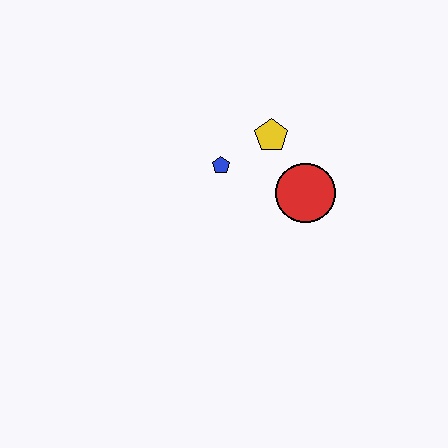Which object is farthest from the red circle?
The blue pentagon is farthest from the red circle.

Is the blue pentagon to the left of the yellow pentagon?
Yes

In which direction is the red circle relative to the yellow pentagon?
The red circle is below the yellow pentagon.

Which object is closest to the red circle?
The yellow pentagon is closest to the red circle.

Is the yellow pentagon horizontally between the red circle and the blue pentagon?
Yes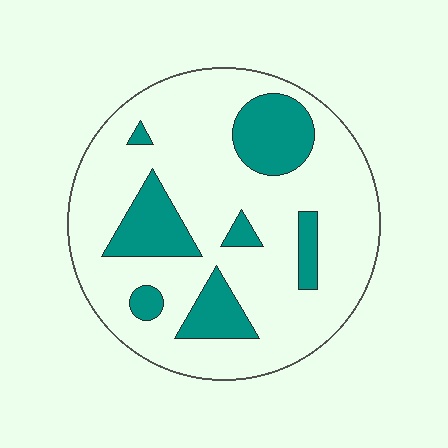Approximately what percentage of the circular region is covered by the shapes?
Approximately 20%.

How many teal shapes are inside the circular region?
7.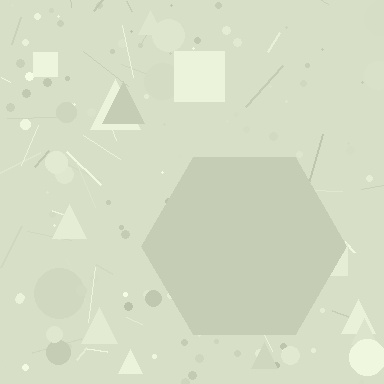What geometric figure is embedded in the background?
A hexagon is embedded in the background.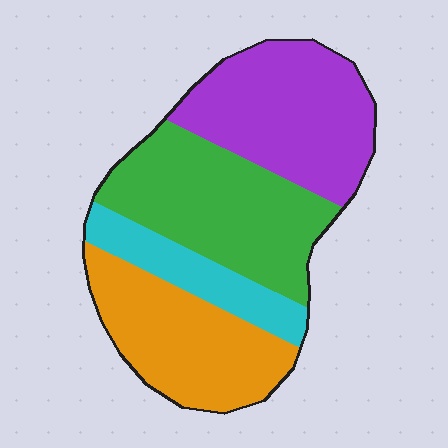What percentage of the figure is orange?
Orange takes up about one quarter (1/4) of the figure.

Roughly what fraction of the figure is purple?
Purple takes up about one third (1/3) of the figure.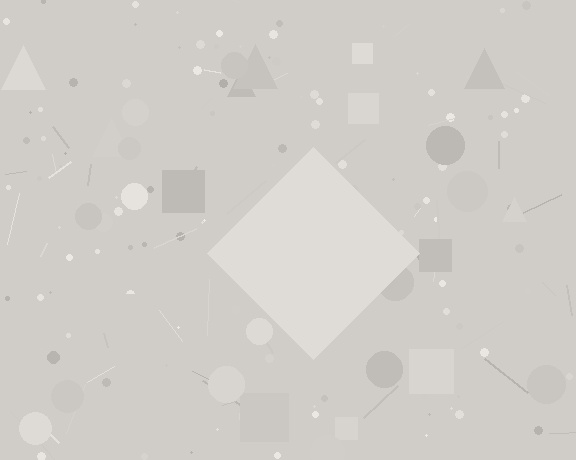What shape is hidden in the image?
A diamond is hidden in the image.